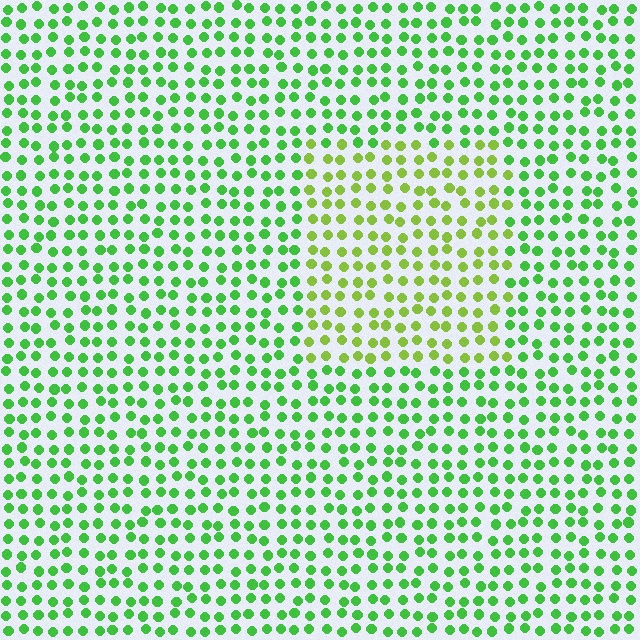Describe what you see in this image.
The image is filled with small green elements in a uniform arrangement. A rectangle-shaped region is visible where the elements are tinted to a slightly different hue, forming a subtle color boundary.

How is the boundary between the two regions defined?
The boundary is defined purely by a slight shift in hue (about 33 degrees). Spacing, size, and orientation are identical on both sides.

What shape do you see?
I see a rectangle.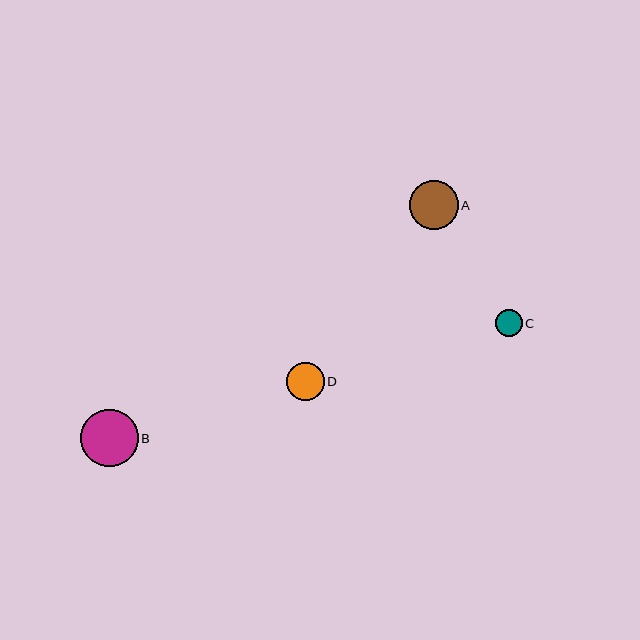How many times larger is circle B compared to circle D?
Circle B is approximately 1.5 times the size of circle D.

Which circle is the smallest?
Circle C is the smallest with a size of approximately 27 pixels.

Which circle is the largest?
Circle B is the largest with a size of approximately 57 pixels.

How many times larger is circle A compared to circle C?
Circle A is approximately 1.8 times the size of circle C.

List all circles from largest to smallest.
From largest to smallest: B, A, D, C.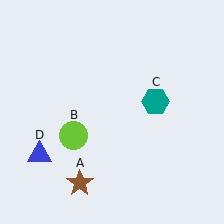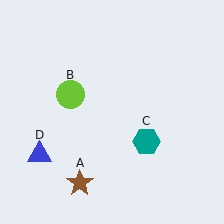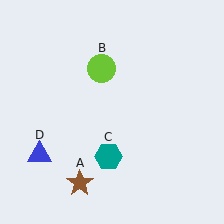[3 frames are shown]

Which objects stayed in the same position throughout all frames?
Brown star (object A) and blue triangle (object D) remained stationary.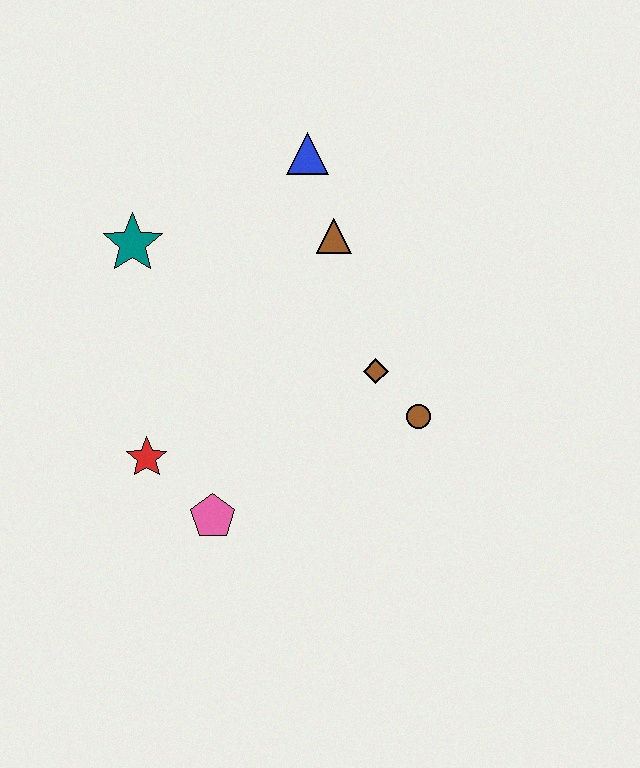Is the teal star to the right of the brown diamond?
No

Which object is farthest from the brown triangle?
The pink pentagon is farthest from the brown triangle.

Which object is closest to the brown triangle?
The blue triangle is closest to the brown triangle.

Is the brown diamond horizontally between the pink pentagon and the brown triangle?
No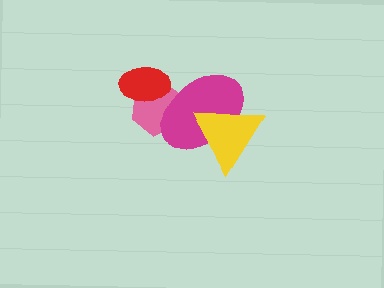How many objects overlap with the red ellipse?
2 objects overlap with the red ellipse.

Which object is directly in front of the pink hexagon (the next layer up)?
The magenta ellipse is directly in front of the pink hexagon.